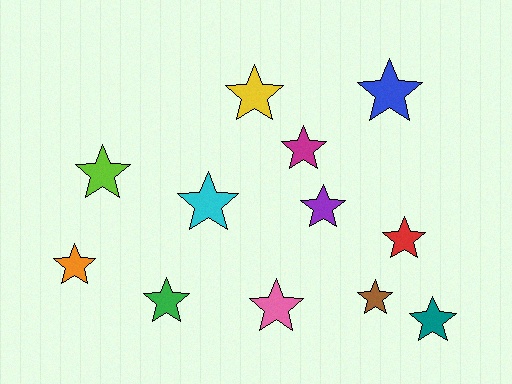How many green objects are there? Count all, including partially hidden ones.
There is 1 green object.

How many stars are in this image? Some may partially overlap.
There are 12 stars.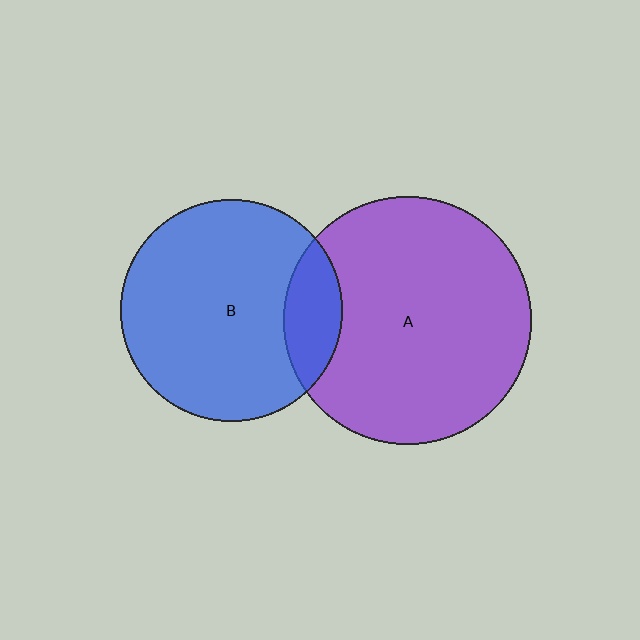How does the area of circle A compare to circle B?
Approximately 1.2 times.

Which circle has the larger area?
Circle A (purple).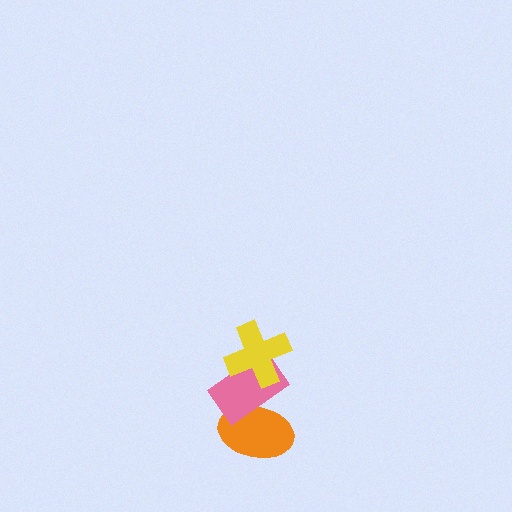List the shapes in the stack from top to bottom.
From top to bottom: the yellow cross, the pink rectangle, the orange ellipse.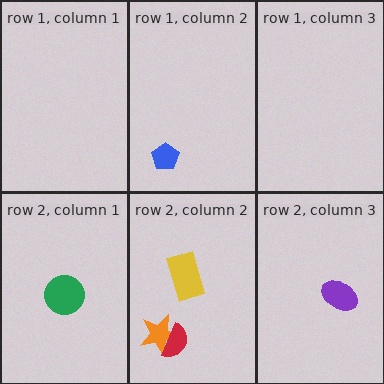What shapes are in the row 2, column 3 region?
The purple ellipse.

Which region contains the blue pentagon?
The row 1, column 2 region.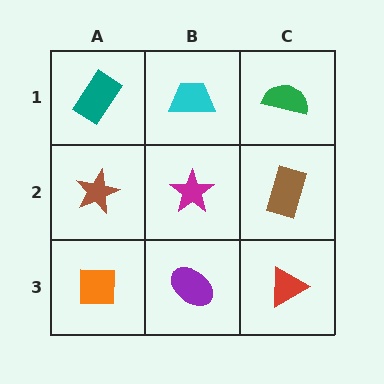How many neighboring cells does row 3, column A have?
2.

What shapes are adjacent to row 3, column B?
A magenta star (row 2, column B), an orange square (row 3, column A), a red triangle (row 3, column C).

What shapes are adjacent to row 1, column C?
A brown rectangle (row 2, column C), a cyan trapezoid (row 1, column B).